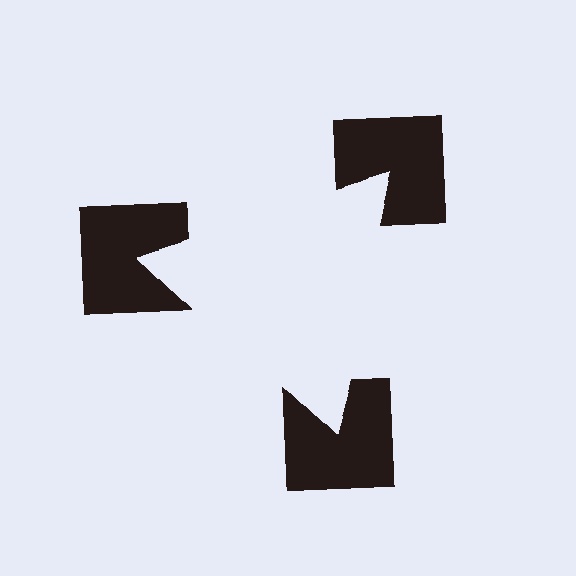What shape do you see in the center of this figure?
An illusory triangle — its edges are inferred from the aligned wedge cuts in the notched squares, not physically drawn.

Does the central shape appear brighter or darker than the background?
It typically appears slightly brighter than the background, even though no actual brightness change is drawn.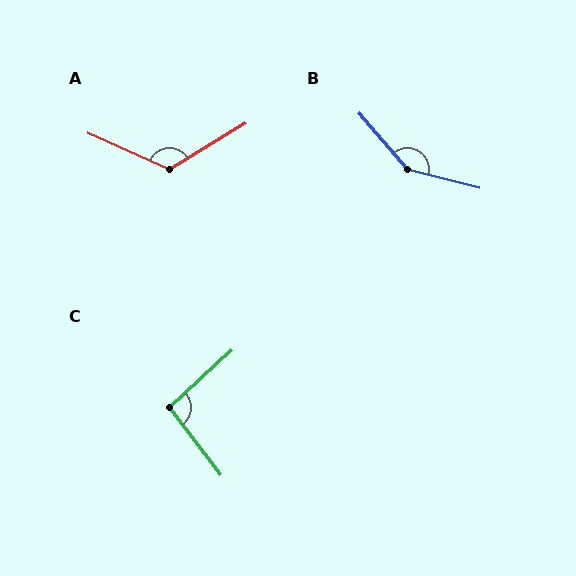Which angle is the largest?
B, at approximately 145 degrees.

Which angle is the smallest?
C, at approximately 95 degrees.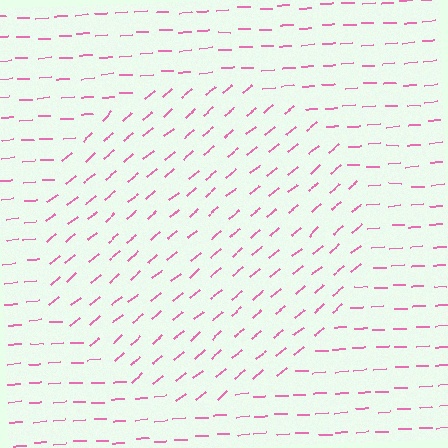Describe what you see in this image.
The image is filled with small pink line segments. A circle region in the image has lines oriented differently from the surrounding lines, creating a visible texture boundary.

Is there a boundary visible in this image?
Yes, there is a texture boundary formed by a change in line orientation.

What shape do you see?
I see a circle.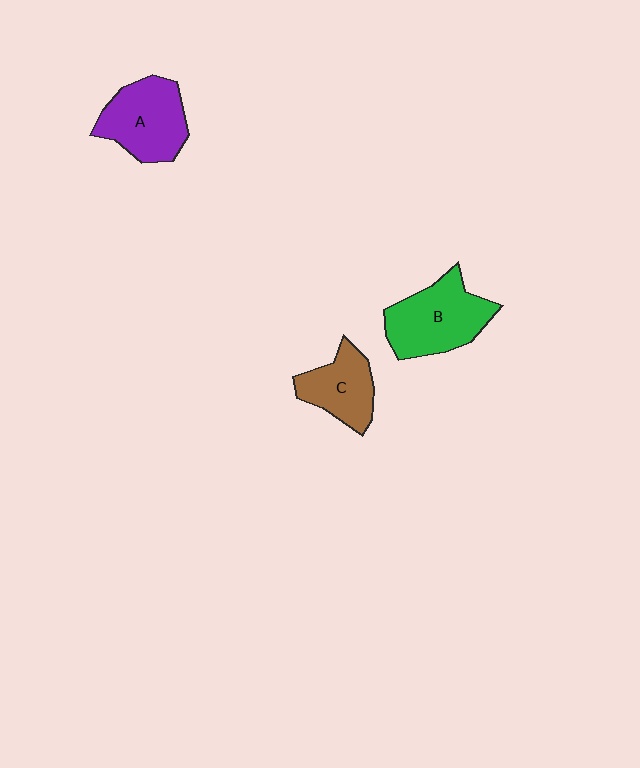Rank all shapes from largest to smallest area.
From largest to smallest: B (green), A (purple), C (brown).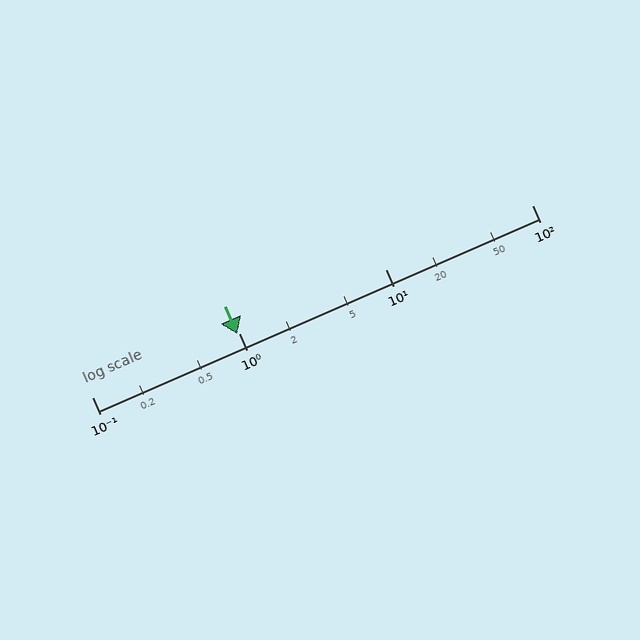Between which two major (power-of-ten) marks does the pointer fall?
The pointer is between 0.1 and 1.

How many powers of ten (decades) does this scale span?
The scale spans 3 decades, from 0.1 to 100.